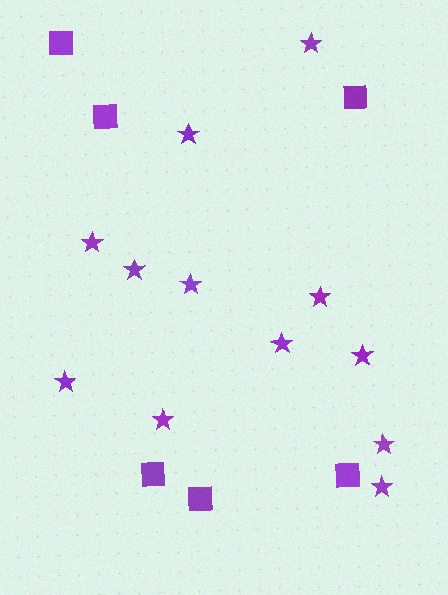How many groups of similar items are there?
There are 2 groups: one group of stars (12) and one group of squares (6).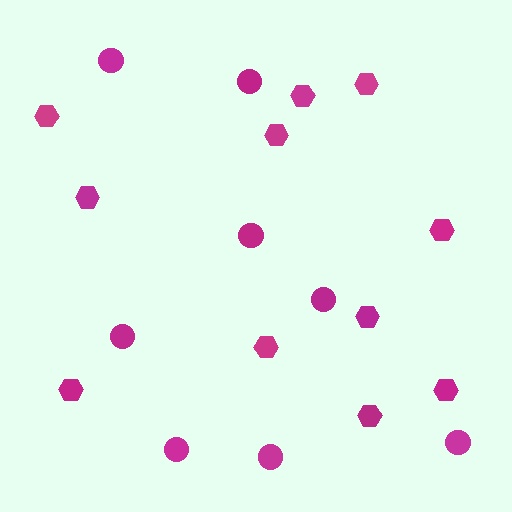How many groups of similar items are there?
There are 2 groups: one group of hexagons (11) and one group of circles (8).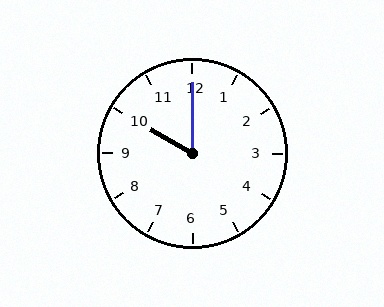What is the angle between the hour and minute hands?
Approximately 60 degrees.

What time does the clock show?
10:00.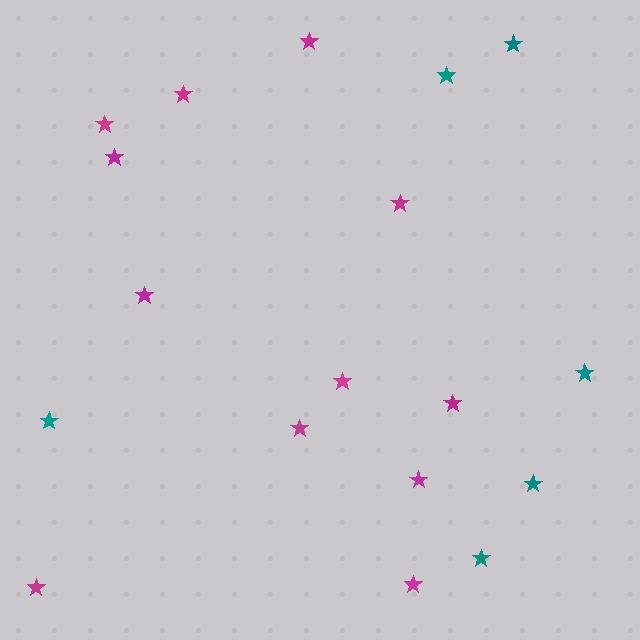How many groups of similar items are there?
There are 2 groups: one group of teal stars (6) and one group of magenta stars (12).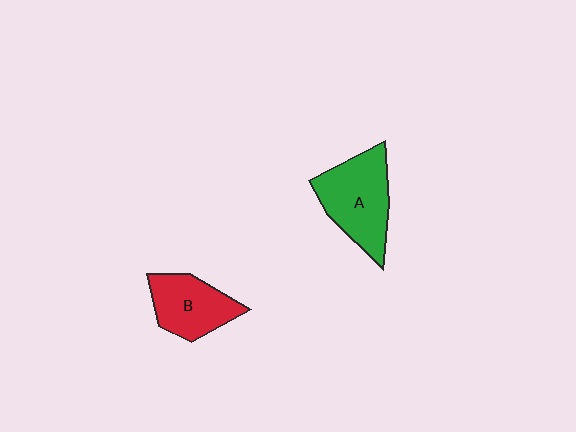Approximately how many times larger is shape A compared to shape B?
Approximately 1.3 times.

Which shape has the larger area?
Shape A (green).